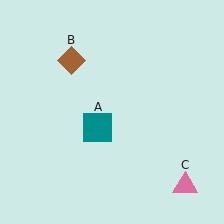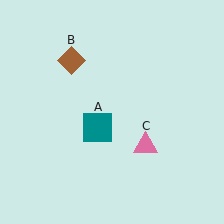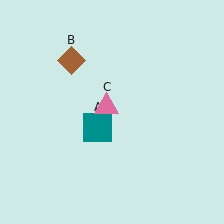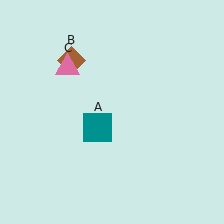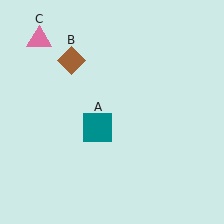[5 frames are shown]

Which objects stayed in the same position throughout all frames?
Teal square (object A) and brown diamond (object B) remained stationary.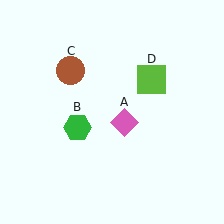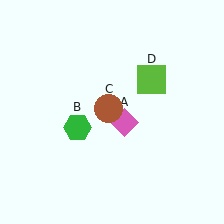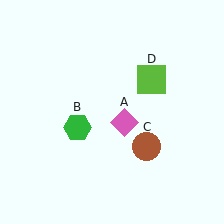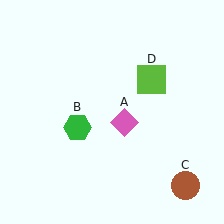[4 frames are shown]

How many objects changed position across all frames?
1 object changed position: brown circle (object C).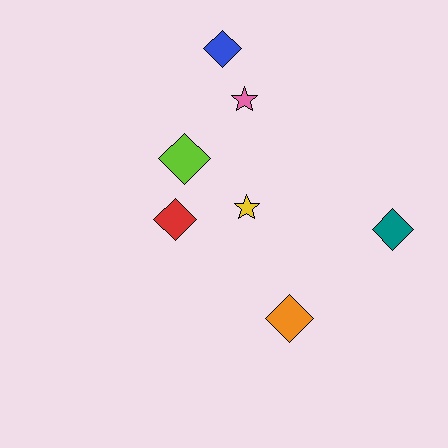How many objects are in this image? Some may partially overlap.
There are 7 objects.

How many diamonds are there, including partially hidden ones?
There are 5 diamonds.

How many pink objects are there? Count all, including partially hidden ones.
There is 1 pink object.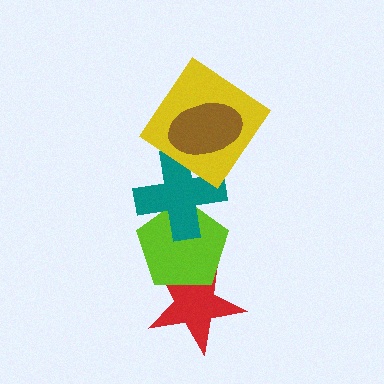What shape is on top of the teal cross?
The yellow diamond is on top of the teal cross.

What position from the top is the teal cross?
The teal cross is 3rd from the top.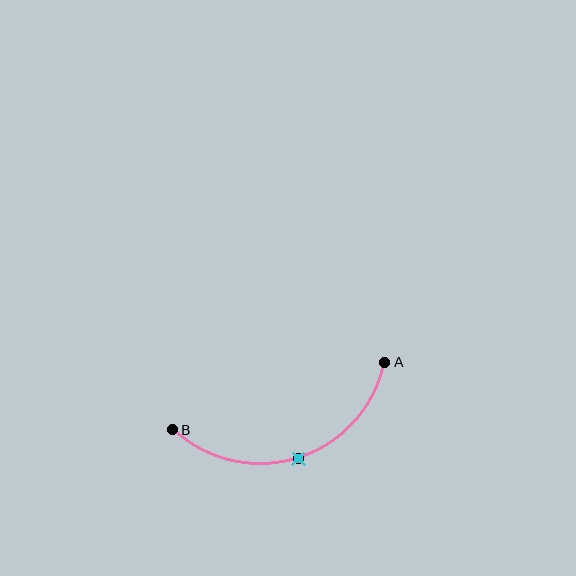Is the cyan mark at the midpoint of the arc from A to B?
Yes. The cyan mark lies on the arc at equal arc-length from both A and B — it is the arc midpoint.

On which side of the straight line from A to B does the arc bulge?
The arc bulges below the straight line connecting A and B.